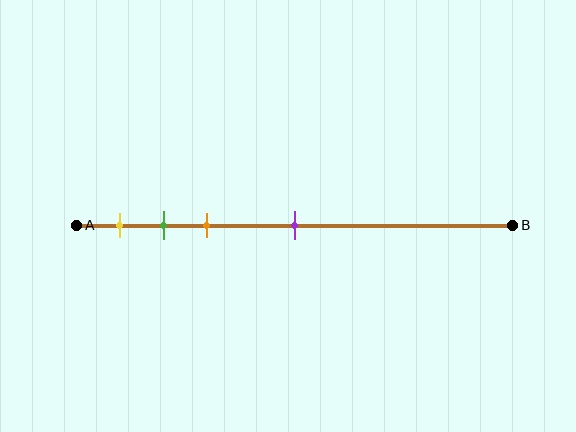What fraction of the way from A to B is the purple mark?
The purple mark is approximately 50% (0.5) of the way from A to B.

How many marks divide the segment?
There are 4 marks dividing the segment.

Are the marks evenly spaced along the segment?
No, the marks are not evenly spaced.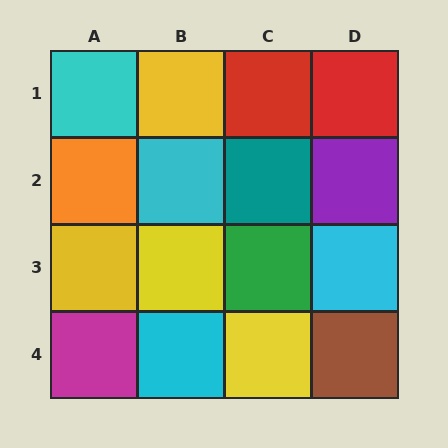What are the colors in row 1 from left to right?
Cyan, yellow, red, red.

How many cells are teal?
1 cell is teal.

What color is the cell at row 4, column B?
Cyan.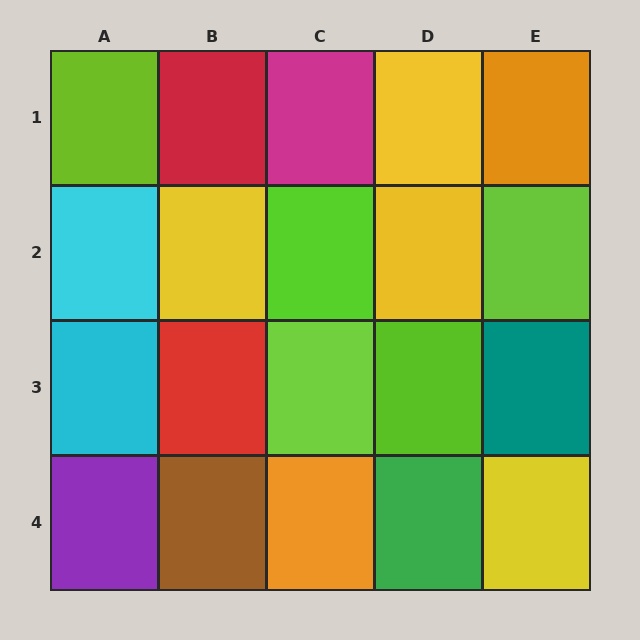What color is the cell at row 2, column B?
Yellow.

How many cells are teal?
1 cell is teal.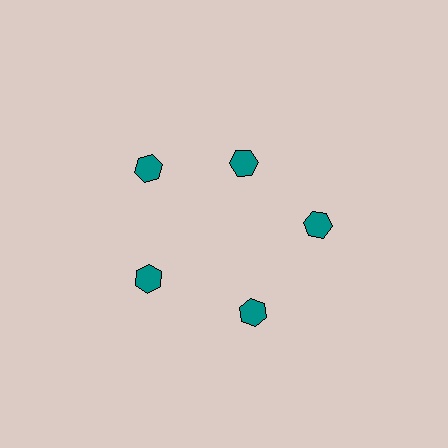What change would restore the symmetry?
The symmetry would be restored by moving it outward, back onto the ring so that all 5 hexagons sit at equal angles and equal distance from the center.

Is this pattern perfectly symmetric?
No. The 5 teal hexagons are arranged in a ring, but one element near the 1 o'clock position is pulled inward toward the center, breaking the 5-fold rotational symmetry.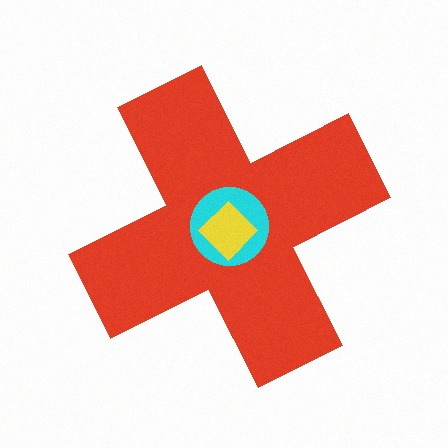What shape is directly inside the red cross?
The cyan circle.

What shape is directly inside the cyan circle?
The yellow diamond.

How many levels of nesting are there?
3.